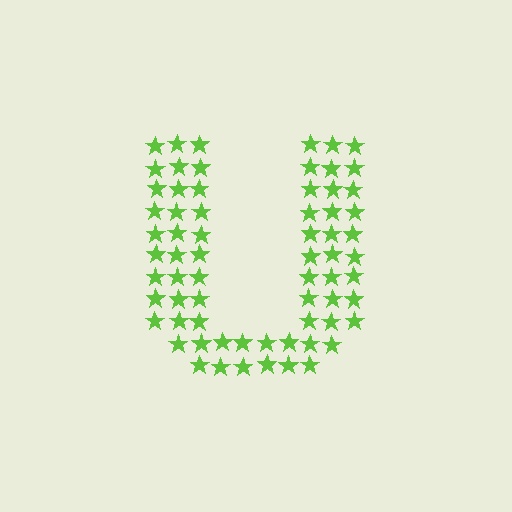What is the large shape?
The large shape is the letter U.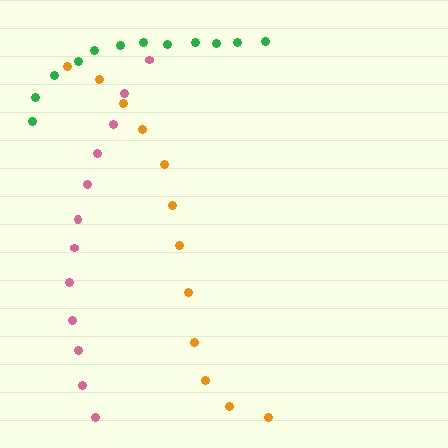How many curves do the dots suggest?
There are 3 distinct paths.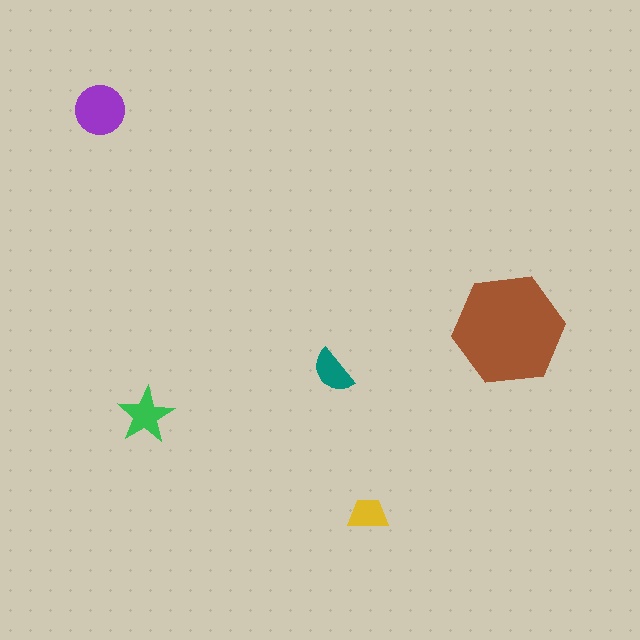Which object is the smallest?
The yellow trapezoid.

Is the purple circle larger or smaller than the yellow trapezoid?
Larger.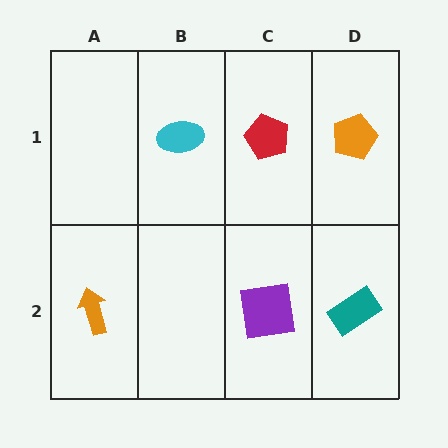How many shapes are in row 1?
3 shapes.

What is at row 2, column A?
An orange arrow.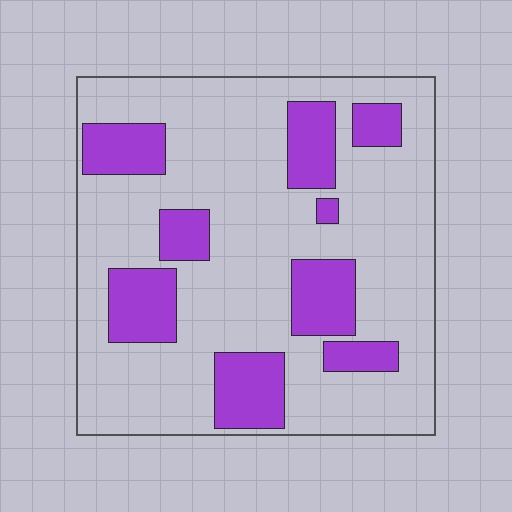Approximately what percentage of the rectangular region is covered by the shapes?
Approximately 25%.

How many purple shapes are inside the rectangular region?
9.